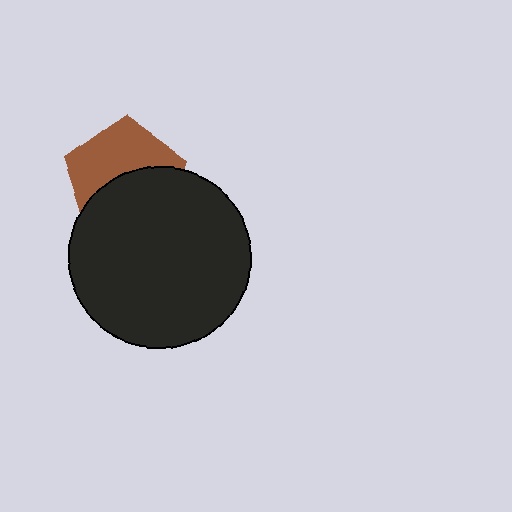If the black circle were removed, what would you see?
You would see the complete brown pentagon.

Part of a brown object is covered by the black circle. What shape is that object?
It is a pentagon.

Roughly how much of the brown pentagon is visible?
About half of it is visible (roughly 50%).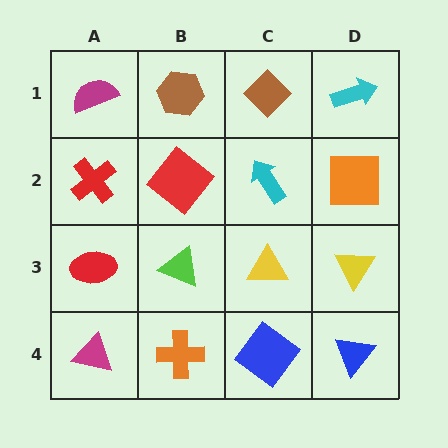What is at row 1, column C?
A brown diamond.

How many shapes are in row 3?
4 shapes.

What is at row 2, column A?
A red cross.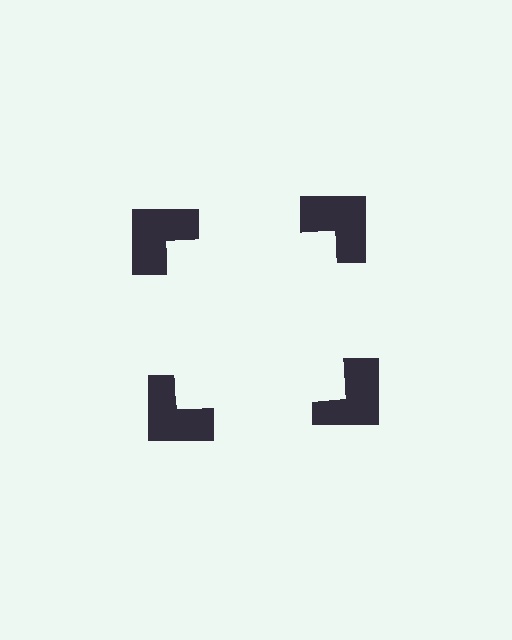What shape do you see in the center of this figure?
An illusory square — its edges are inferred from the aligned wedge cuts in the notched squares, not physically drawn.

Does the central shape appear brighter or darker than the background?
It typically appears slightly brighter than the background, even though no actual brightness change is drawn.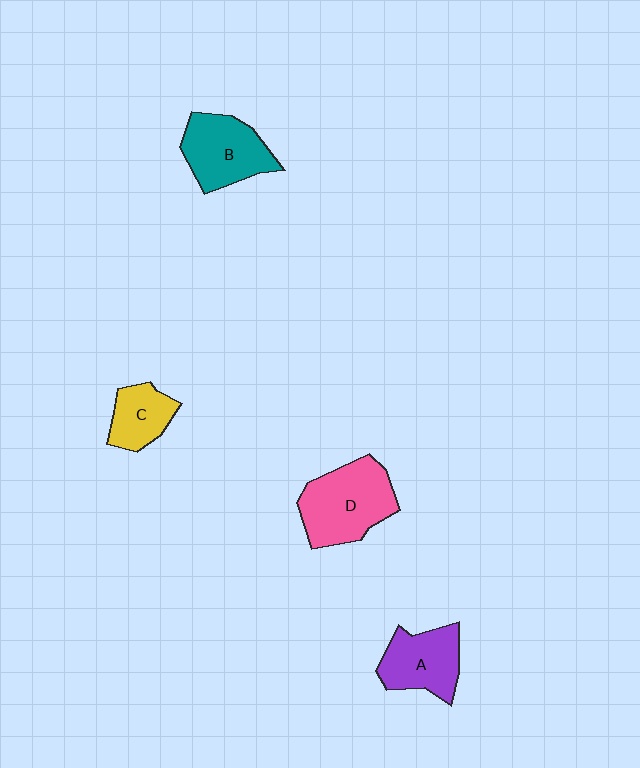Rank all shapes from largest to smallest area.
From largest to smallest: D (pink), B (teal), A (purple), C (yellow).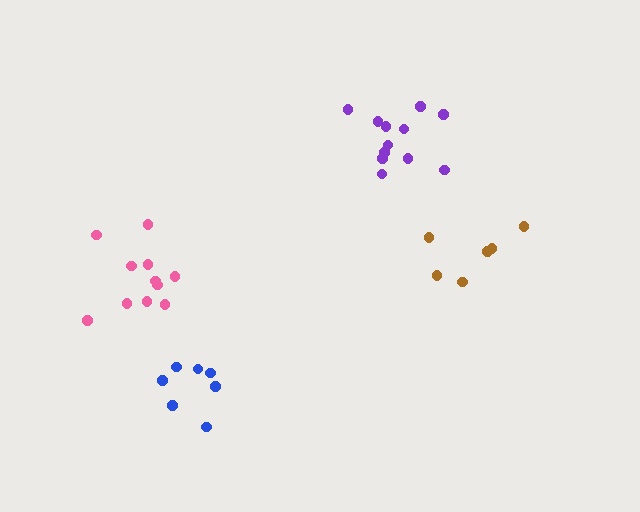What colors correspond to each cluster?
The clusters are colored: brown, blue, purple, pink.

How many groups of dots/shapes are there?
There are 4 groups.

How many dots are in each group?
Group 1: 6 dots, Group 2: 7 dots, Group 3: 12 dots, Group 4: 11 dots (36 total).